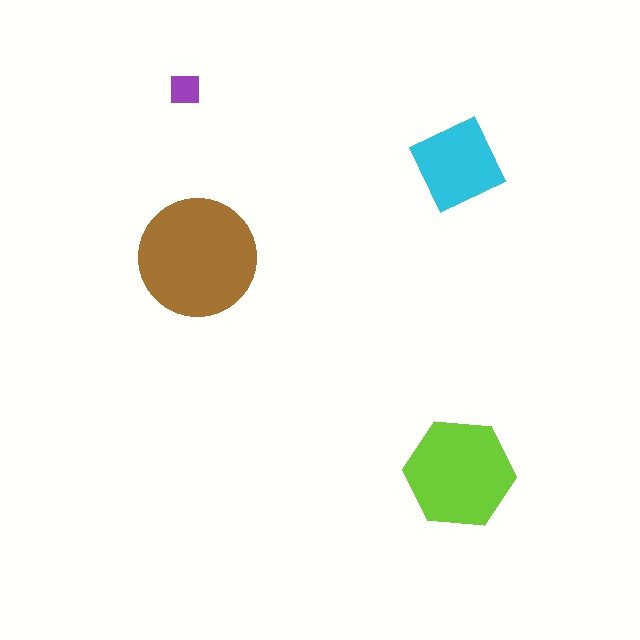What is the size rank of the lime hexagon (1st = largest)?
2nd.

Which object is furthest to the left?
The purple square is leftmost.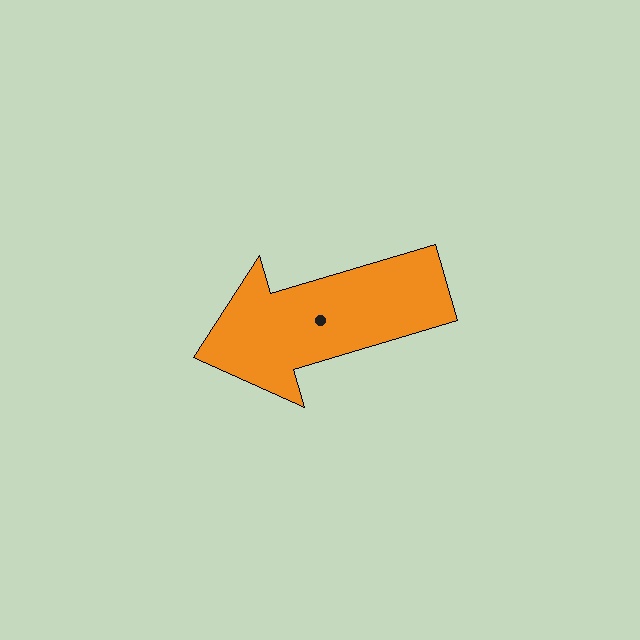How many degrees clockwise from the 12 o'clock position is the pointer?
Approximately 254 degrees.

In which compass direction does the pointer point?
West.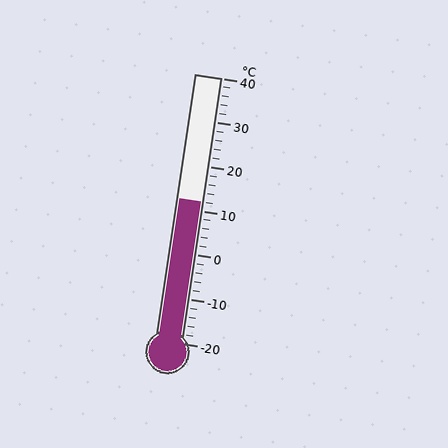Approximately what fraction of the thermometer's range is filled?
The thermometer is filled to approximately 55% of its range.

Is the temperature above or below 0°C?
The temperature is above 0°C.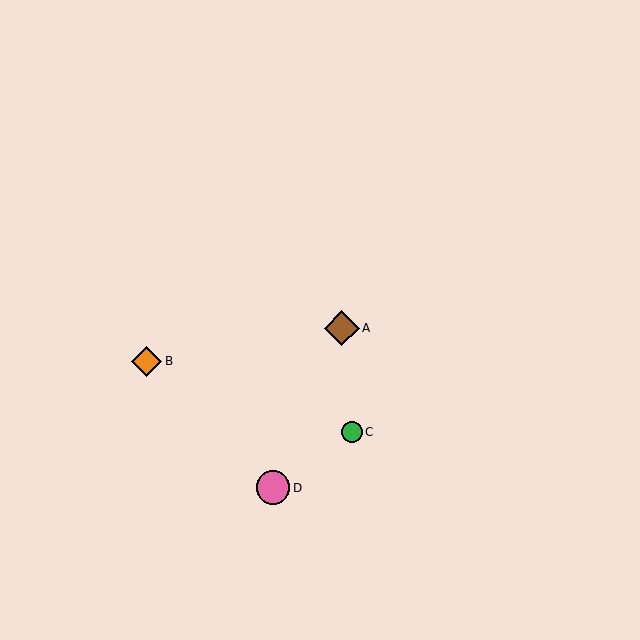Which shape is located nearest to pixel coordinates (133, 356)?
The orange diamond (labeled B) at (147, 361) is nearest to that location.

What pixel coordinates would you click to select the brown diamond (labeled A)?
Click at (342, 328) to select the brown diamond A.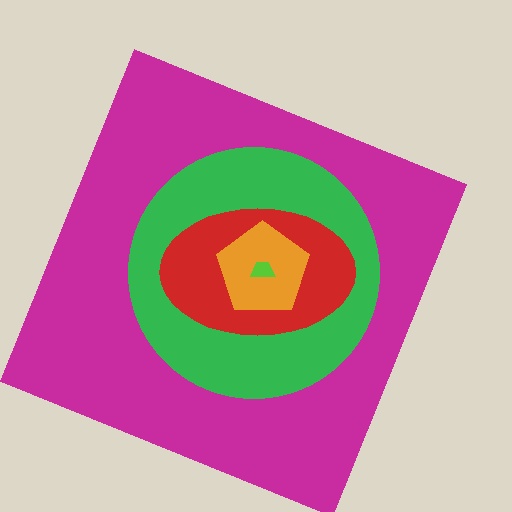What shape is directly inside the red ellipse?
The orange pentagon.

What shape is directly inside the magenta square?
The green circle.